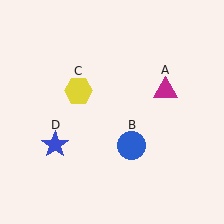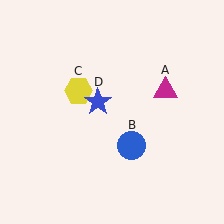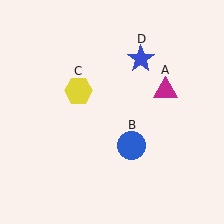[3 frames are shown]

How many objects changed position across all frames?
1 object changed position: blue star (object D).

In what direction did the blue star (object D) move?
The blue star (object D) moved up and to the right.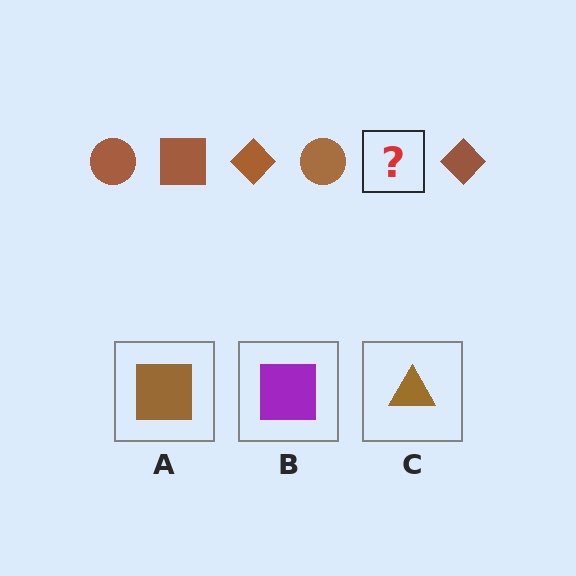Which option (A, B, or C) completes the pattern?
A.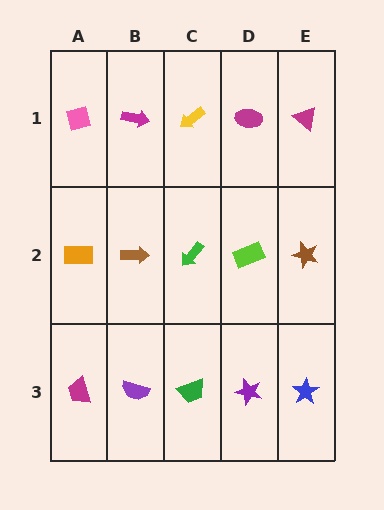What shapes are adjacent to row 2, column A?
A pink square (row 1, column A), a magenta trapezoid (row 3, column A), a brown arrow (row 2, column B).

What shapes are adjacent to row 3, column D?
A lime rectangle (row 2, column D), a green trapezoid (row 3, column C), a blue star (row 3, column E).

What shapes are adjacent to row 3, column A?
An orange rectangle (row 2, column A), a purple semicircle (row 3, column B).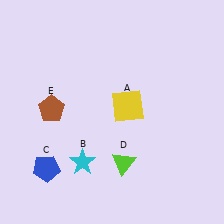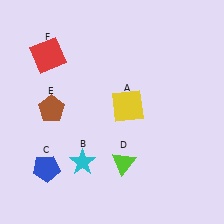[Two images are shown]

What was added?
A red square (F) was added in Image 2.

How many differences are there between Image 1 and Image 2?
There is 1 difference between the two images.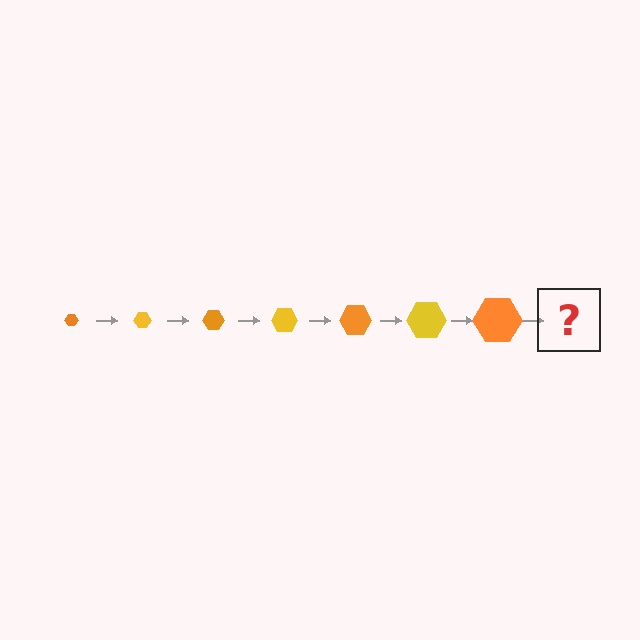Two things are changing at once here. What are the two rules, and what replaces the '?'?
The two rules are that the hexagon grows larger each step and the color cycles through orange and yellow. The '?' should be a yellow hexagon, larger than the previous one.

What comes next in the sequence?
The next element should be a yellow hexagon, larger than the previous one.